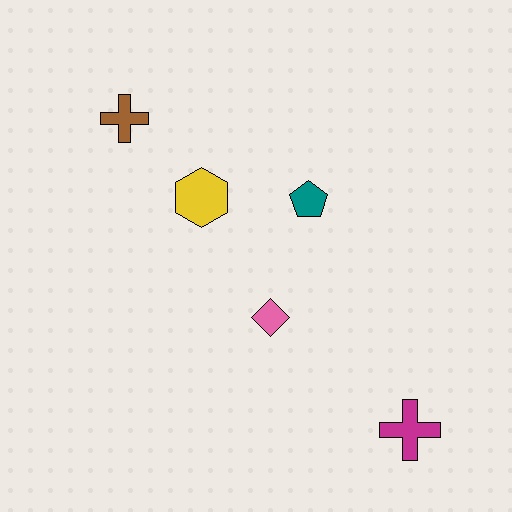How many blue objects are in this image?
There are no blue objects.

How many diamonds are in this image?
There is 1 diamond.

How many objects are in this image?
There are 5 objects.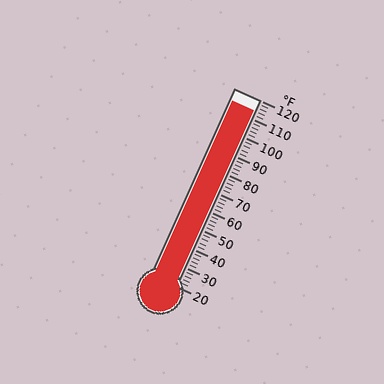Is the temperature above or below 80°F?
The temperature is above 80°F.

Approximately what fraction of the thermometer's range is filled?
The thermometer is filled to approximately 95% of its range.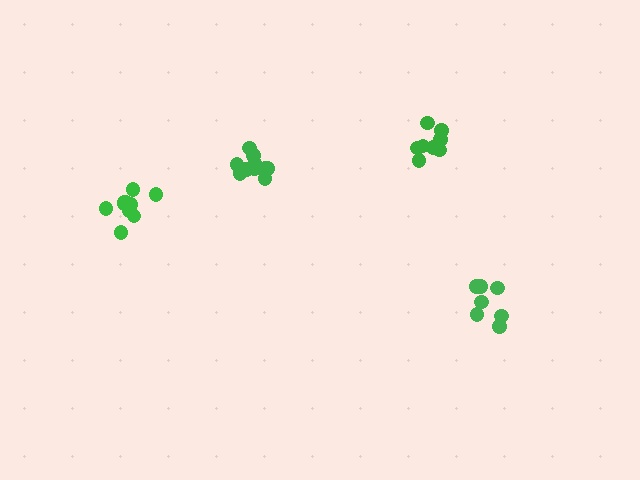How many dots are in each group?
Group 1: 7 dots, Group 2: 11 dots, Group 3: 8 dots, Group 4: 10 dots (36 total).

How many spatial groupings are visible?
There are 4 spatial groupings.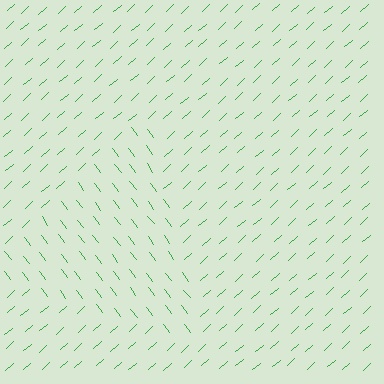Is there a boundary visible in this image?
Yes, there is a texture boundary formed by a change in line orientation.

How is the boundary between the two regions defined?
The boundary is defined purely by a change in line orientation (approximately 85 degrees difference). All lines are the same color and thickness.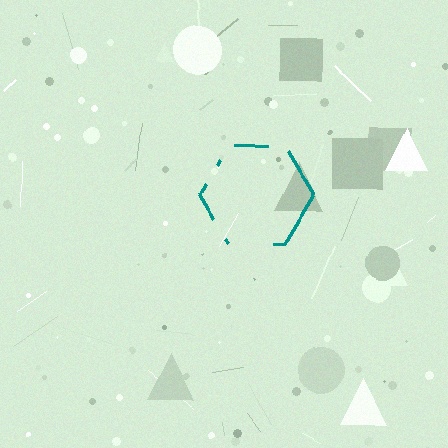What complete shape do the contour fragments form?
The contour fragments form a hexagon.